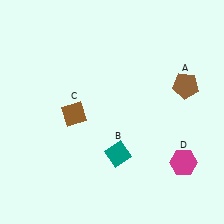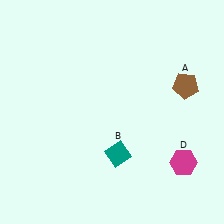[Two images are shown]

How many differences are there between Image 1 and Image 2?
There is 1 difference between the two images.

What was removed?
The brown diamond (C) was removed in Image 2.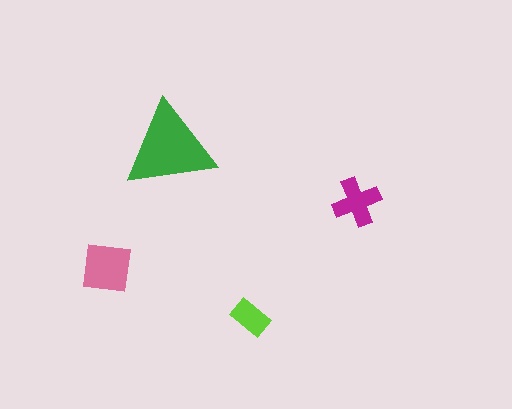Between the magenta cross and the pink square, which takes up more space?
The pink square.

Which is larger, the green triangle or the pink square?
The green triangle.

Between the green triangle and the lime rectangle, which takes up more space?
The green triangle.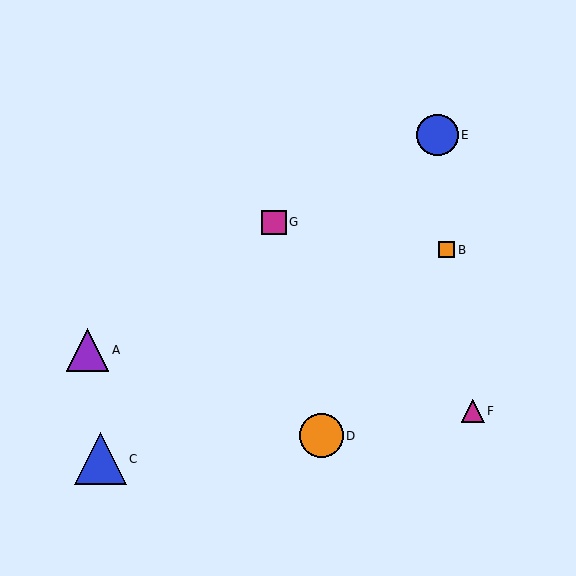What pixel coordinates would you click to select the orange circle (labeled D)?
Click at (321, 436) to select the orange circle D.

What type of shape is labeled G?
Shape G is a magenta square.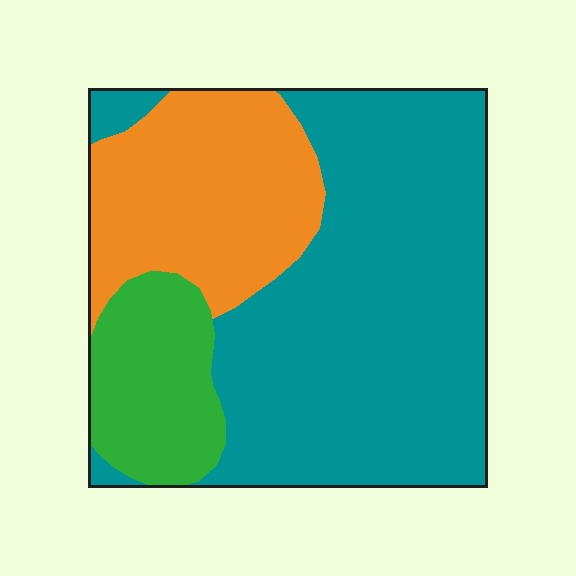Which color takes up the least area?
Green, at roughly 15%.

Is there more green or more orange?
Orange.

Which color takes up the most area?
Teal, at roughly 60%.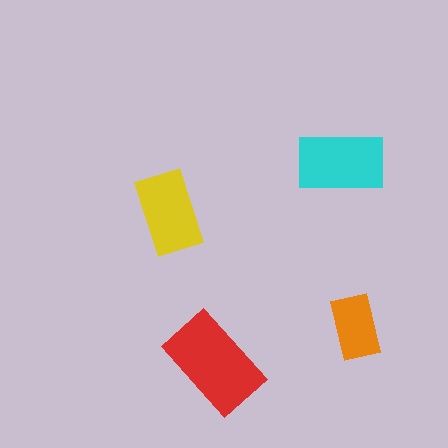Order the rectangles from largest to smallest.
the red one, the cyan one, the yellow one, the orange one.